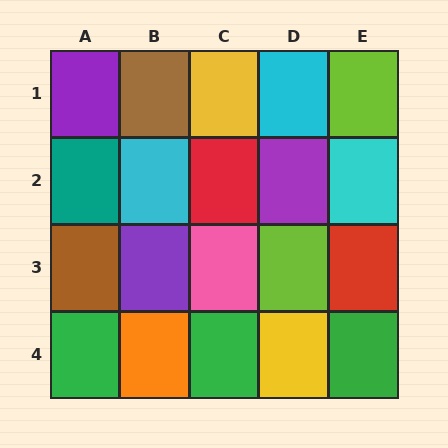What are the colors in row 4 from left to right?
Green, orange, green, yellow, green.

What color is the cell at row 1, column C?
Yellow.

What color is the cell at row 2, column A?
Teal.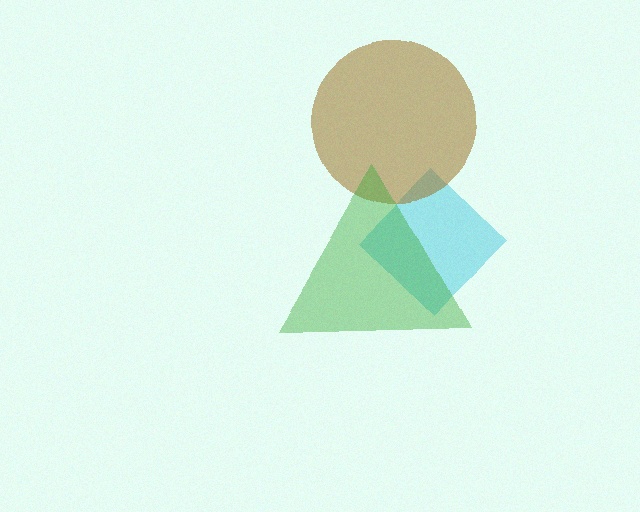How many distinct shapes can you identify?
There are 3 distinct shapes: a cyan diamond, a brown circle, a green triangle.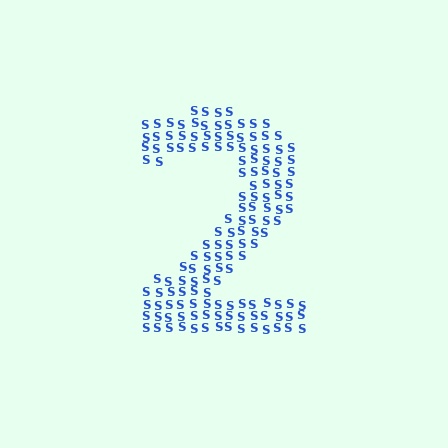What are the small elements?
The small elements are letter S's.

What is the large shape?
The large shape is the digit 2.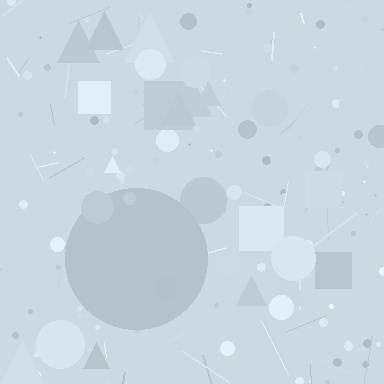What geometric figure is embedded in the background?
A circle is embedded in the background.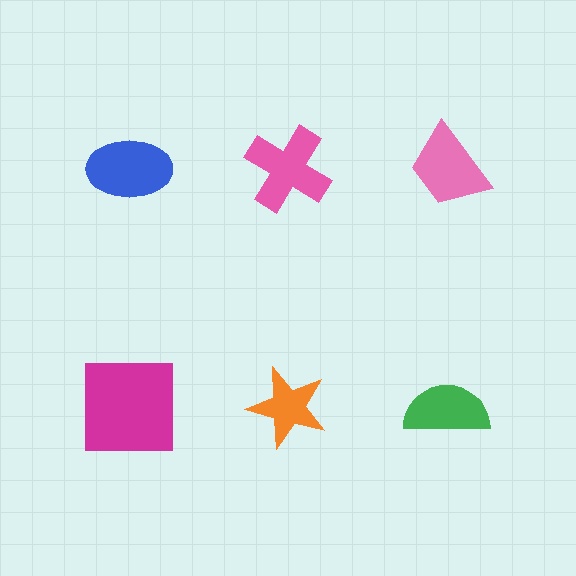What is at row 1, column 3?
A pink trapezoid.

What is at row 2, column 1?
A magenta square.